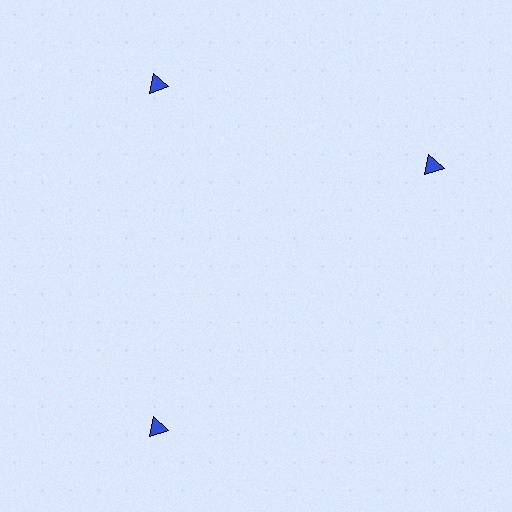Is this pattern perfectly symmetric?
No. The 3 blue triangles are arranged in a ring, but one element near the 3 o'clock position is rotated out of alignment along the ring, breaking the 3-fold rotational symmetry.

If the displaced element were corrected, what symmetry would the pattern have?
It would have 3-fold rotational symmetry — the pattern would map onto itself every 120 degrees.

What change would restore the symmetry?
The symmetry would be restored by rotating it back into even spacing with its neighbors so that all 3 triangles sit at equal angles and equal distance from the center.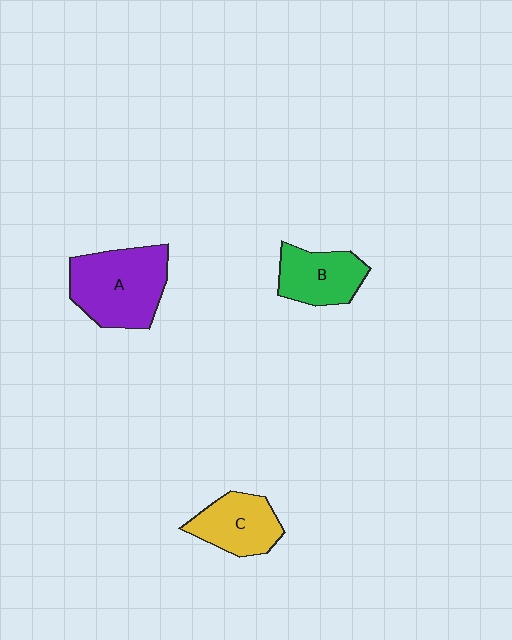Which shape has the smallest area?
Shape B (green).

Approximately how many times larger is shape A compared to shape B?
Approximately 1.6 times.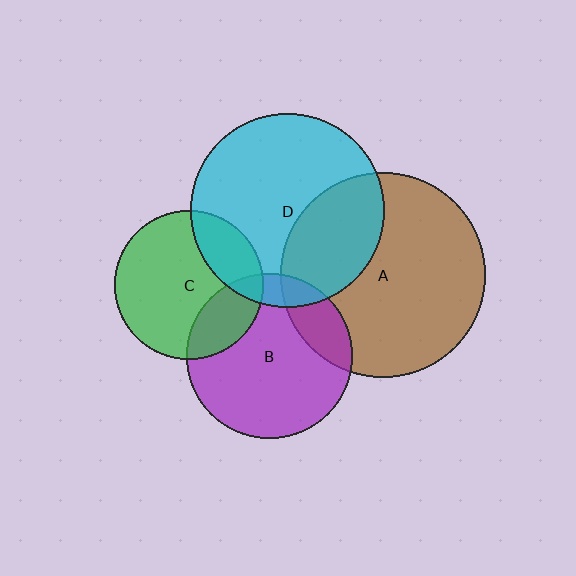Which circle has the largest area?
Circle A (brown).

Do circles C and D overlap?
Yes.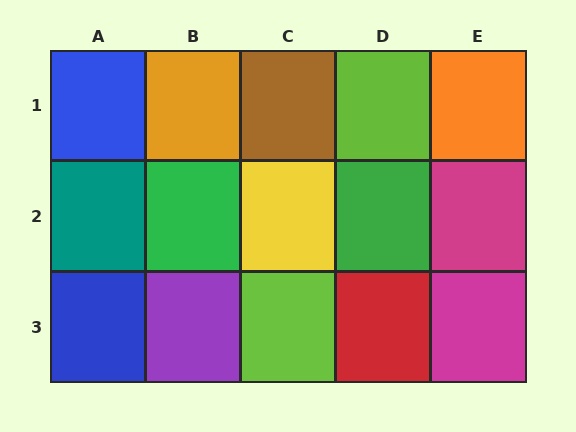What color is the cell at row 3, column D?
Red.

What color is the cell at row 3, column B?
Purple.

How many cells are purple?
1 cell is purple.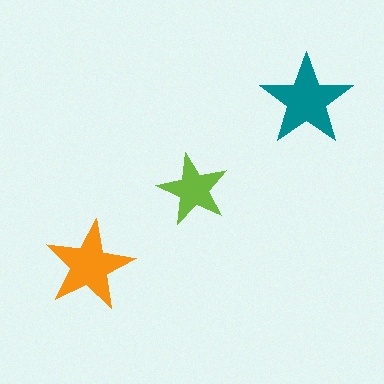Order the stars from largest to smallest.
the teal one, the orange one, the lime one.